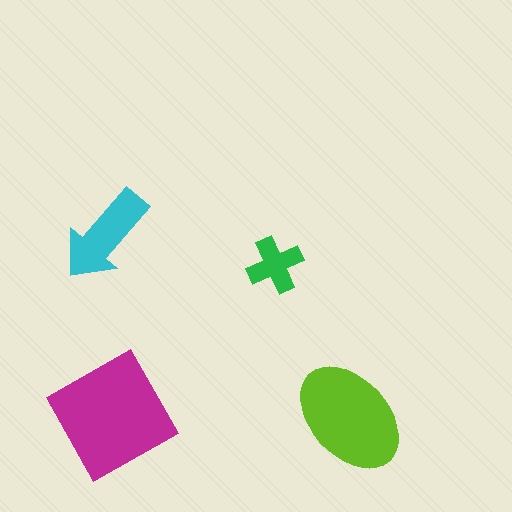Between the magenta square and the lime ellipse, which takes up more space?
The magenta square.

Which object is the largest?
The magenta square.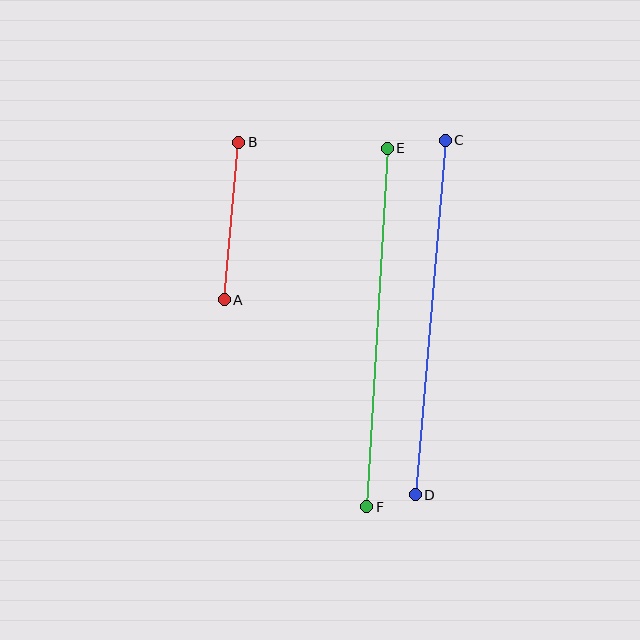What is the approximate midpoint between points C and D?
The midpoint is at approximately (430, 317) pixels.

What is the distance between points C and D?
The distance is approximately 356 pixels.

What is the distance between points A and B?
The distance is approximately 158 pixels.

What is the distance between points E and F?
The distance is approximately 359 pixels.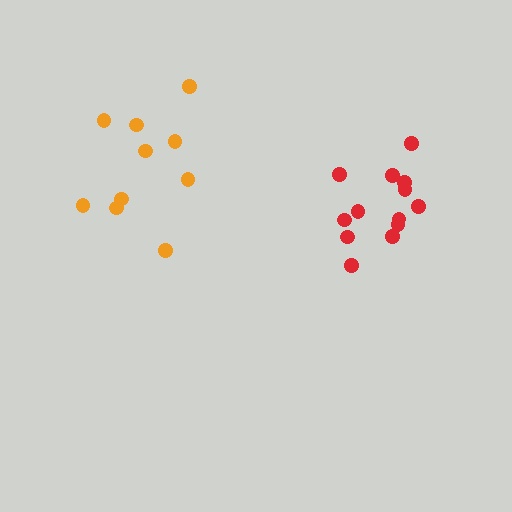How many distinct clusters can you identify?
There are 2 distinct clusters.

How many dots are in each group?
Group 1: 13 dots, Group 2: 10 dots (23 total).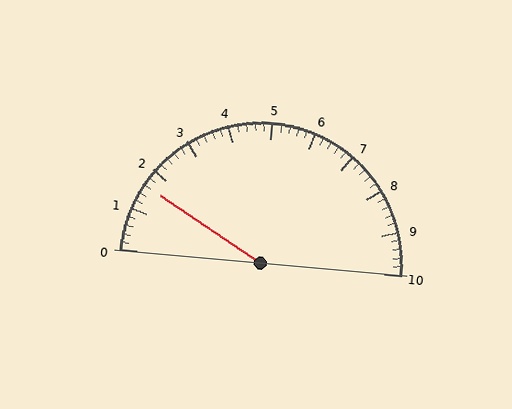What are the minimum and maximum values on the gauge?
The gauge ranges from 0 to 10.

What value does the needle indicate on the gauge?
The needle indicates approximately 1.6.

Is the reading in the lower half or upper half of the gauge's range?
The reading is in the lower half of the range (0 to 10).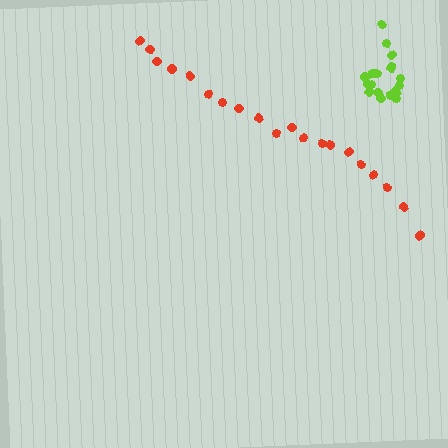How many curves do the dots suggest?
There are 2 distinct paths.